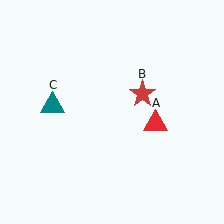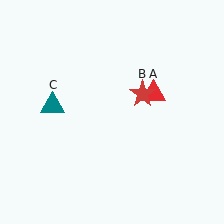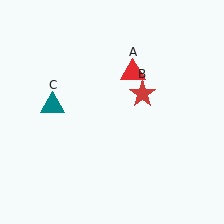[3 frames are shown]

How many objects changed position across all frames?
1 object changed position: red triangle (object A).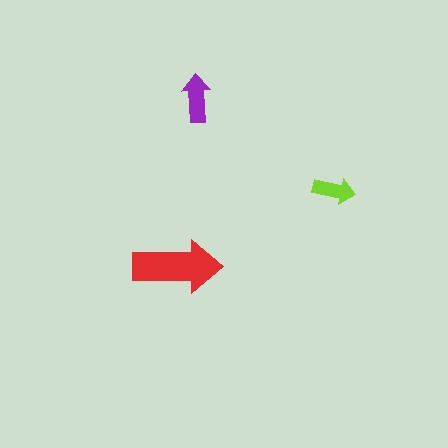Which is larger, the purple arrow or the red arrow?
The red one.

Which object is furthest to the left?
The red arrow is leftmost.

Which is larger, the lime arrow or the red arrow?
The red one.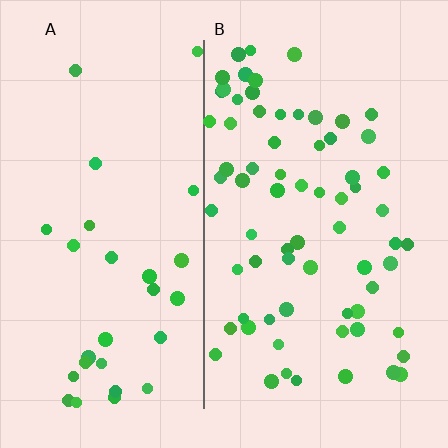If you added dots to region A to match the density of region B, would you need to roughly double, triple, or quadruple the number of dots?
Approximately double.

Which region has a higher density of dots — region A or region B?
B (the right).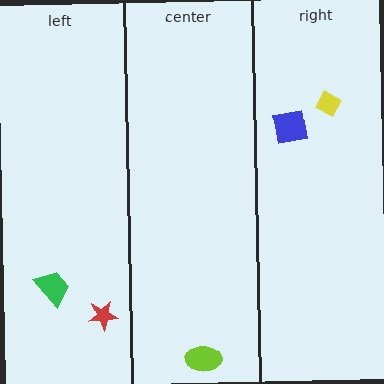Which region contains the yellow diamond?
The right region.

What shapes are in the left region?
The red star, the green trapezoid.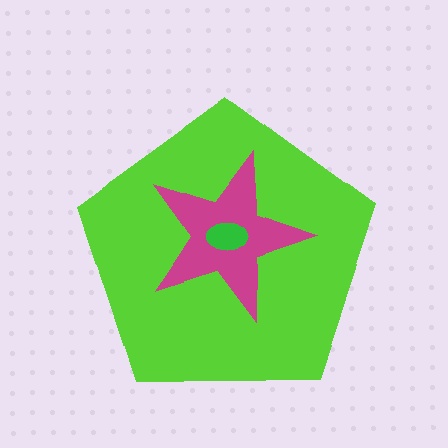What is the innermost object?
The green ellipse.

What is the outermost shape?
The lime pentagon.